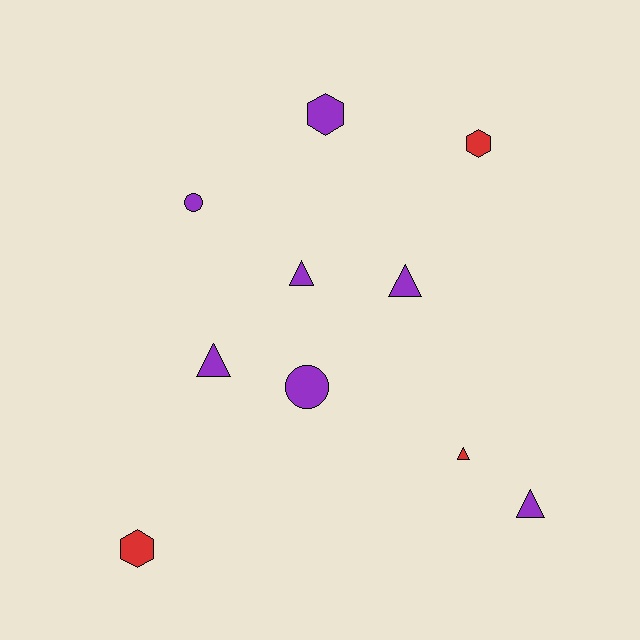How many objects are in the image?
There are 10 objects.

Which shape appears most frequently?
Triangle, with 5 objects.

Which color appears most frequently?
Purple, with 7 objects.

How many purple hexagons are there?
There is 1 purple hexagon.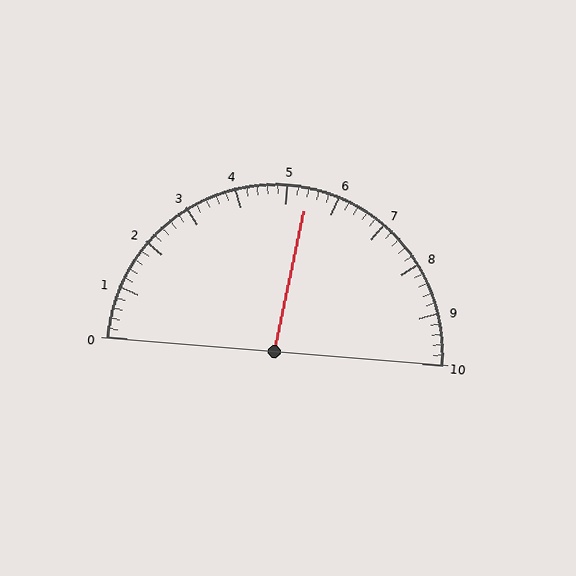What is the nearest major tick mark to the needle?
The nearest major tick mark is 5.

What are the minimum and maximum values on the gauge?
The gauge ranges from 0 to 10.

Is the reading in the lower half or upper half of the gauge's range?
The reading is in the upper half of the range (0 to 10).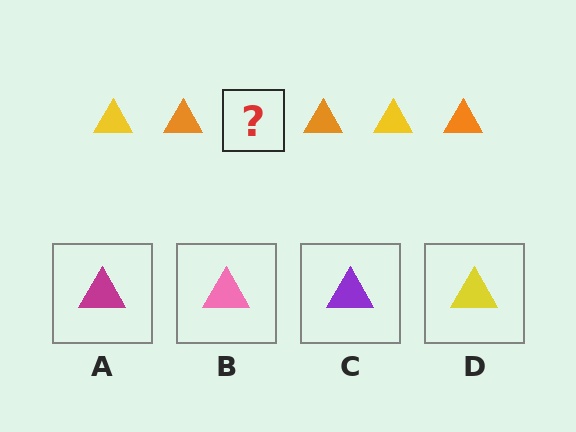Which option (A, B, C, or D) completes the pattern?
D.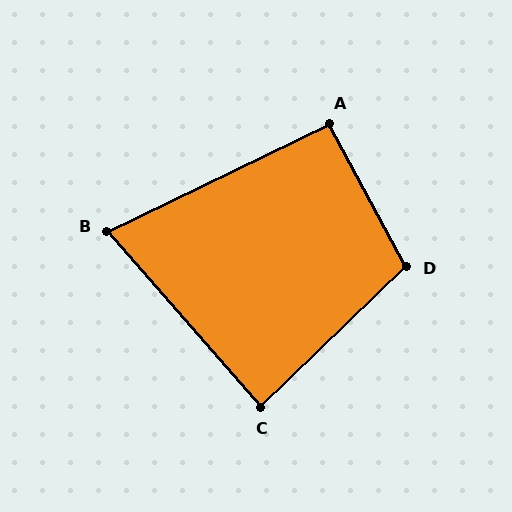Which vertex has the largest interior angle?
D, at approximately 105 degrees.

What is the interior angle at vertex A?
Approximately 93 degrees (approximately right).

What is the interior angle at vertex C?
Approximately 87 degrees (approximately right).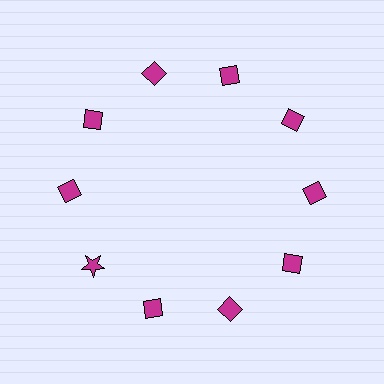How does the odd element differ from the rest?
It has a different shape: star instead of diamond.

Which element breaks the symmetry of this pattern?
The magenta star at roughly the 8 o'clock position breaks the symmetry. All other shapes are magenta diamonds.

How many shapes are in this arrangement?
There are 10 shapes arranged in a ring pattern.